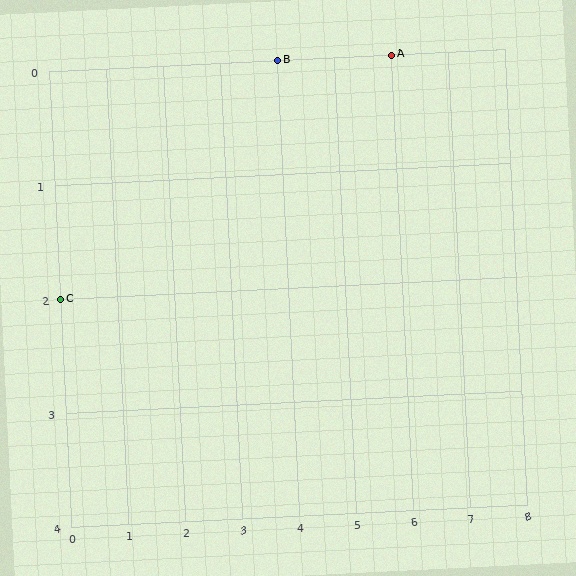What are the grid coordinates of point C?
Point C is at grid coordinates (0, 2).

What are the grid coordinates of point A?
Point A is at grid coordinates (6, 0).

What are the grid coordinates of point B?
Point B is at grid coordinates (4, 0).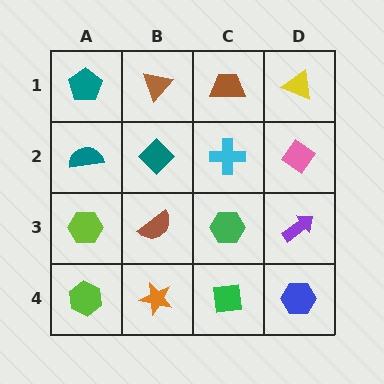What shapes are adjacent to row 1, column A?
A teal semicircle (row 2, column A), a brown triangle (row 1, column B).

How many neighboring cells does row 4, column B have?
3.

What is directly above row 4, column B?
A brown semicircle.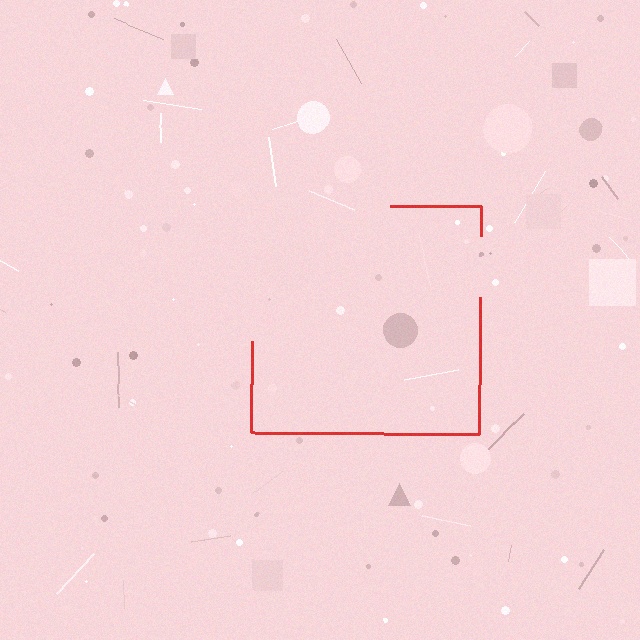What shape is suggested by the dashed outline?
The dashed outline suggests a square.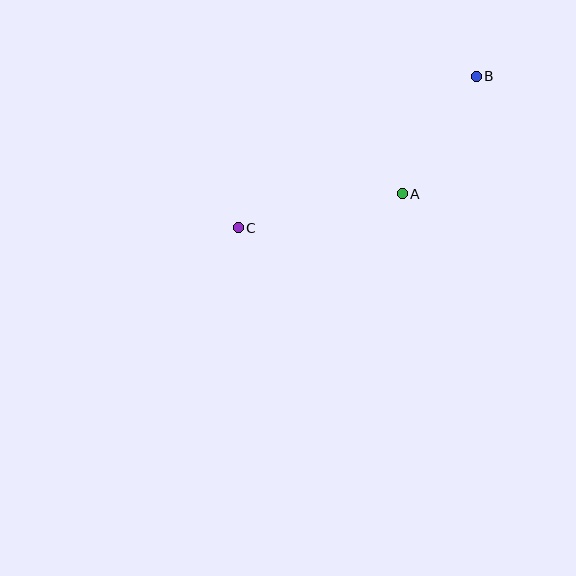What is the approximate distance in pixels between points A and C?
The distance between A and C is approximately 168 pixels.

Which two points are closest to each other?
Points A and B are closest to each other.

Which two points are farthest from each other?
Points B and C are farthest from each other.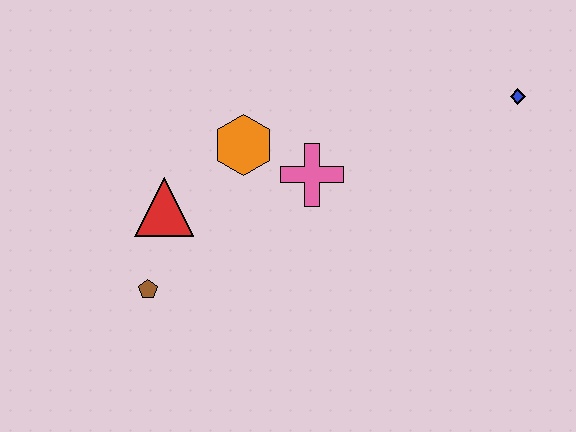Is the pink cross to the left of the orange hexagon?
No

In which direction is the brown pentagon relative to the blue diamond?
The brown pentagon is to the left of the blue diamond.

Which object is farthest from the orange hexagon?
The blue diamond is farthest from the orange hexagon.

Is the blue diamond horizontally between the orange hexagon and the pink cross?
No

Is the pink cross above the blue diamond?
No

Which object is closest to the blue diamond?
The pink cross is closest to the blue diamond.